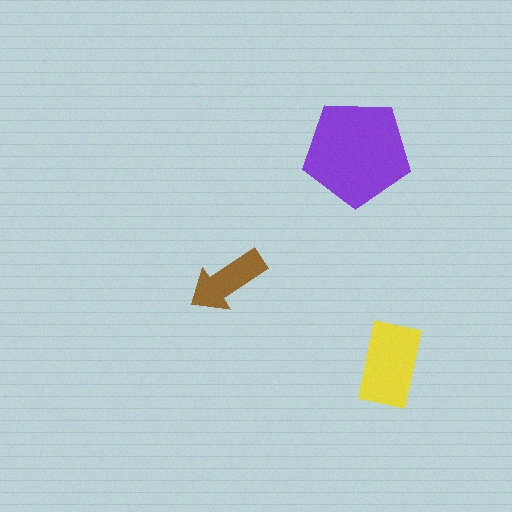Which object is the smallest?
The brown arrow.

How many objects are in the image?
There are 3 objects in the image.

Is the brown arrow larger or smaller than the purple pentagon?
Smaller.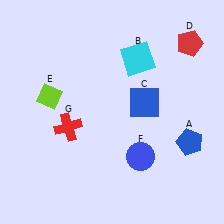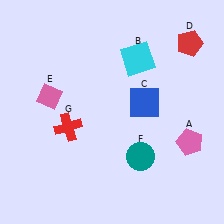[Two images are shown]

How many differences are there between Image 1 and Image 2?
There are 3 differences between the two images.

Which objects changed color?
A changed from blue to pink. E changed from lime to pink. F changed from blue to teal.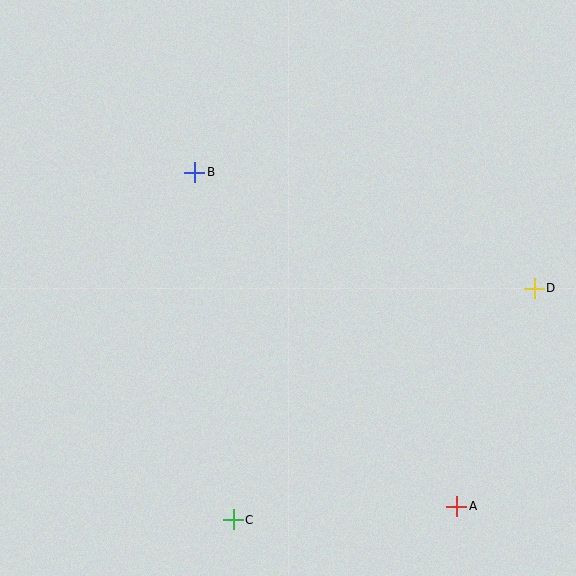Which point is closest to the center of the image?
Point B at (195, 172) is closest to the center.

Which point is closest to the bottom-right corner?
Point A is closest to the bottom-right corner.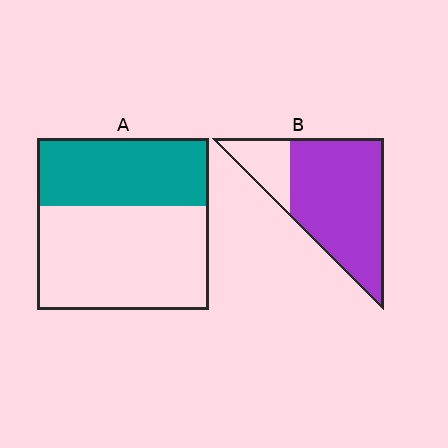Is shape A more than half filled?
No.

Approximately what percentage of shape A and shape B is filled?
A is approximately 40% and B is approximately 80%.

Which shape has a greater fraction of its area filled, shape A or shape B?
Shape B.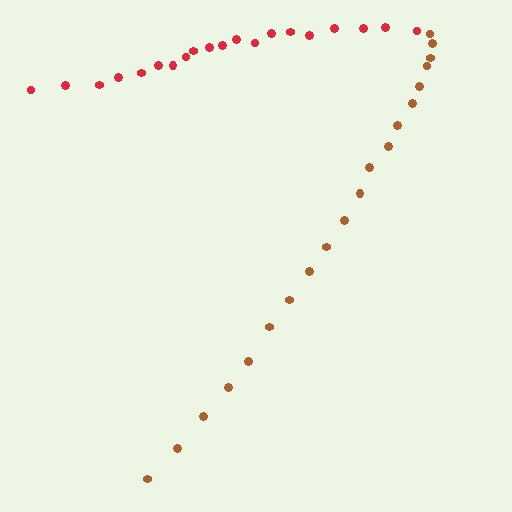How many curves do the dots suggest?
There are 2 distinct paths.